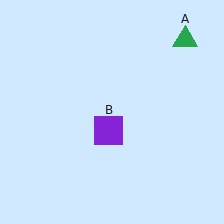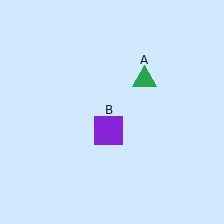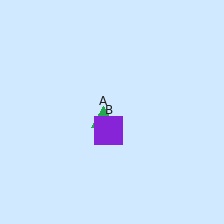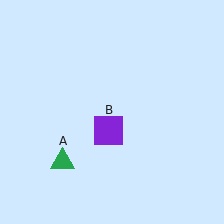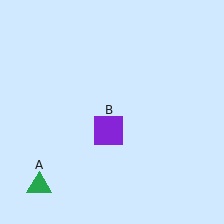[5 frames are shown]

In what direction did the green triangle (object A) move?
The green triangle (object A) moved down and to the left.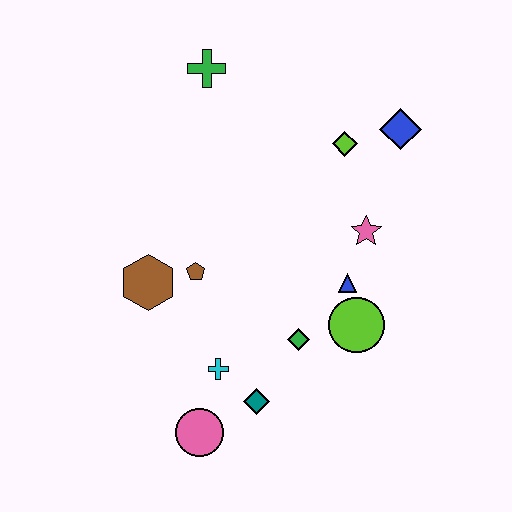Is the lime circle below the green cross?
Yes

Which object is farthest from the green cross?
The pink circle is farthest from the green cross.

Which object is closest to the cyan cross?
The teal diamond is closest to the cyan cross.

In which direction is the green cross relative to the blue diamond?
The green cross is to the left of the blue diamond.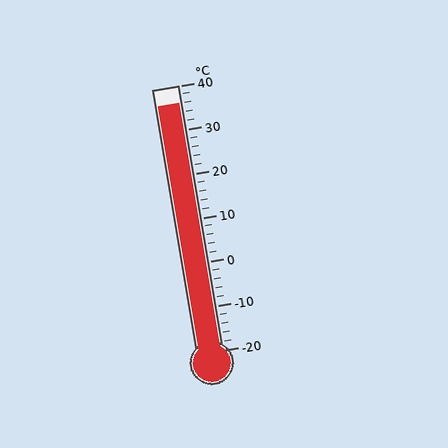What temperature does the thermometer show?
The thermometer shows approximately 36°C.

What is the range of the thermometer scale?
The thermometer scale ranges from -20°C to 40°C.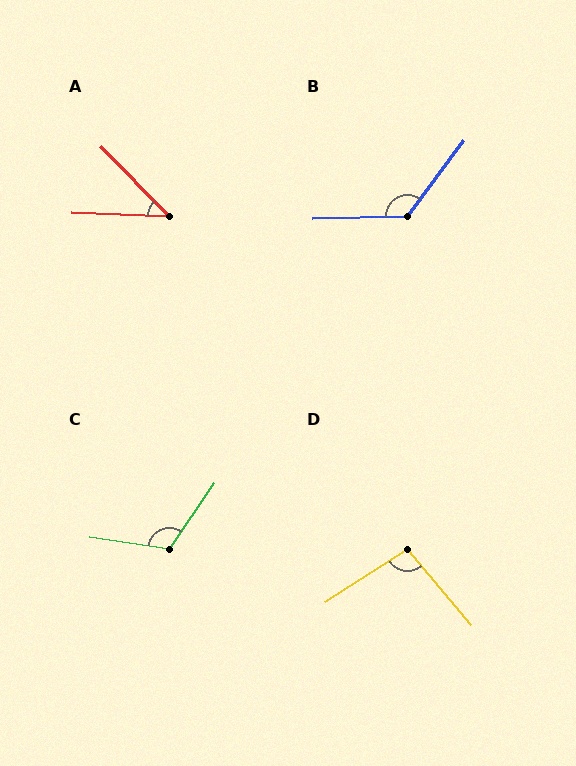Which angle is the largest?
B, at approximately 128 degrees.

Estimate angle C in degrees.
Approximately 115 degrees.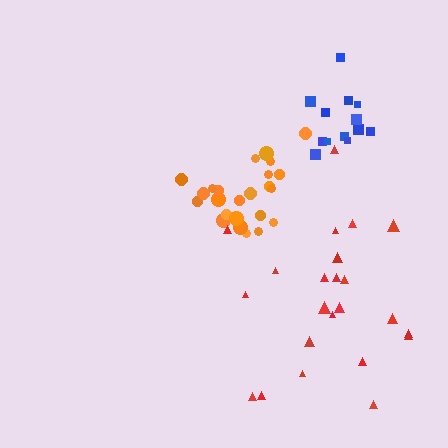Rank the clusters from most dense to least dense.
blue, orange, red.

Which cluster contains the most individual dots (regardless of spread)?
Orange (24).